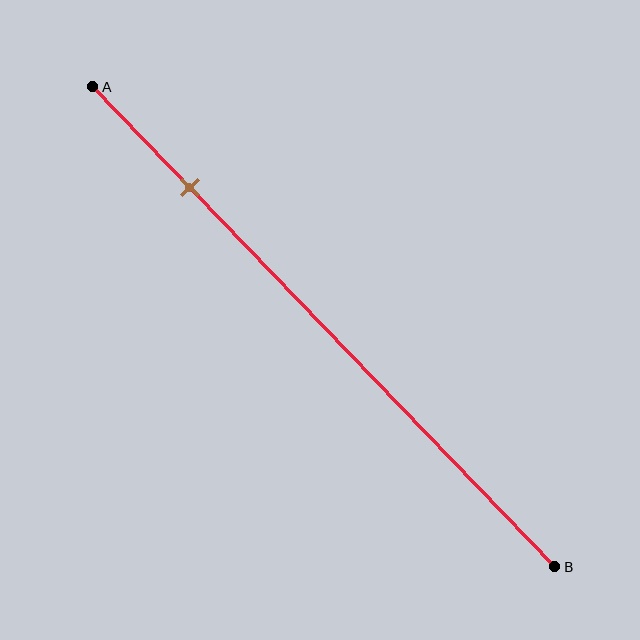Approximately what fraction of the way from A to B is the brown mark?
The brown mark is approximately 20% of the way from A to B.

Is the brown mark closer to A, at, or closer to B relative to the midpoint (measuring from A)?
The brown mark is closer to point A than the midpoint of segment AB.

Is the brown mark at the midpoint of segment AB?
No, the mark is at about 20% from A, not at the 50% midpoint.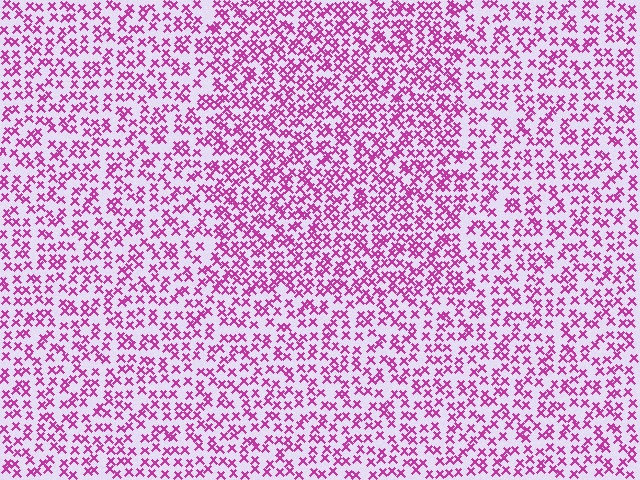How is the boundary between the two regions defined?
The boundary is defined by a change in element density (approximately 1.5x ratio). All elements are the same color, size, and shape.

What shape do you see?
I see a rectangle.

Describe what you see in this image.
The image contains small magenta elements arranged at two different densities. A rectangle-shaped region is visible where the elements are more densely packed than the surrounding area.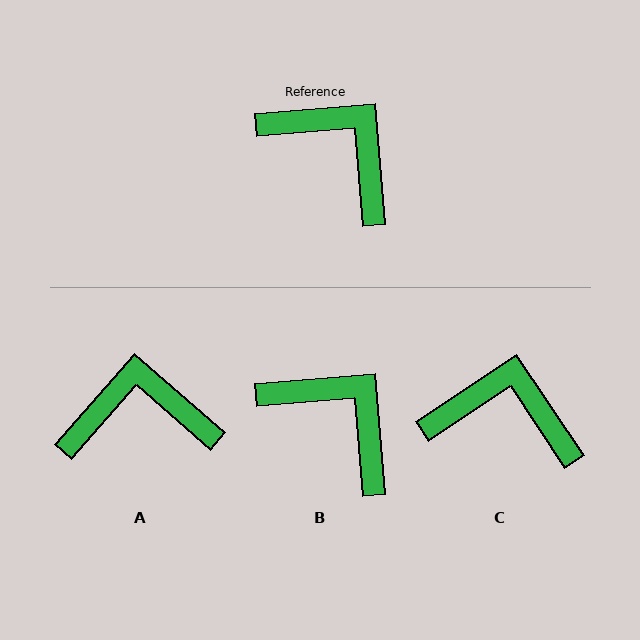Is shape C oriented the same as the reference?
No, it is off by about 29 degrees.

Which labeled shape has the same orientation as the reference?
B.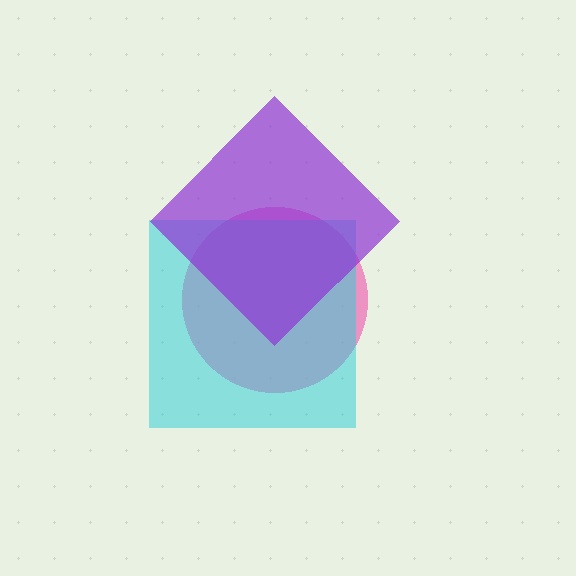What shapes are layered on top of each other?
The layered shapes are: a pink circle, a cyan square, a purple diamond.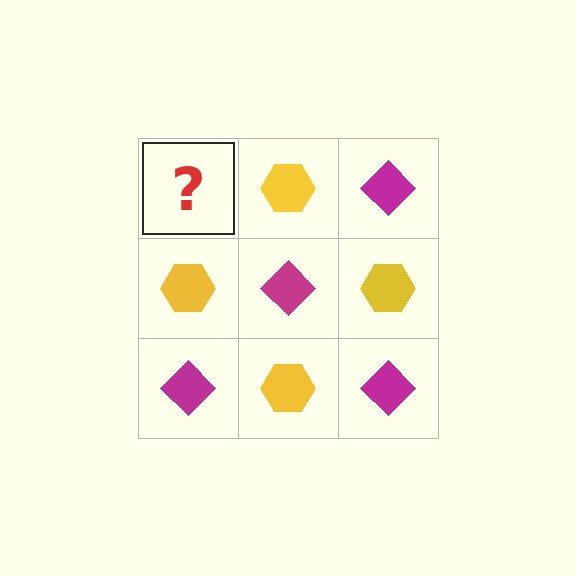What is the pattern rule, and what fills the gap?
The rule is that it alternates magenta diamond and yellow hexagon in a checkerboard pattern. The gap should be filled with a magenta diamond.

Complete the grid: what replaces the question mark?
The question mark should be replaced with a magenta diamond.